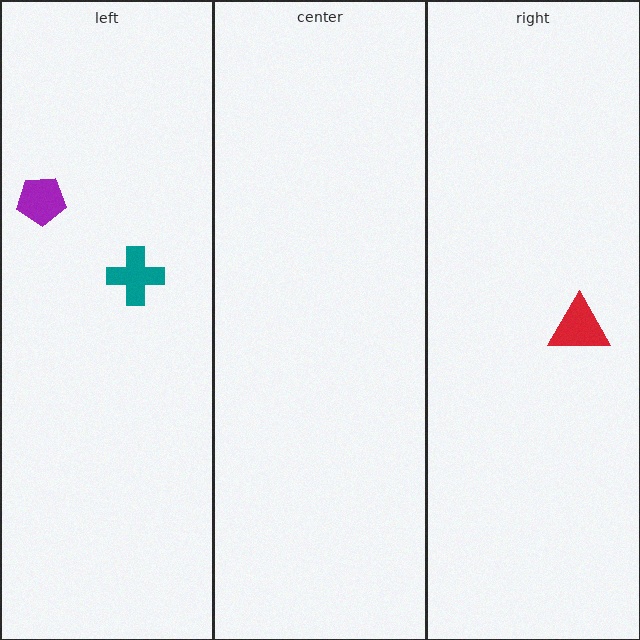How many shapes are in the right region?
1.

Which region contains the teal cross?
The left region.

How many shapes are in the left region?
2.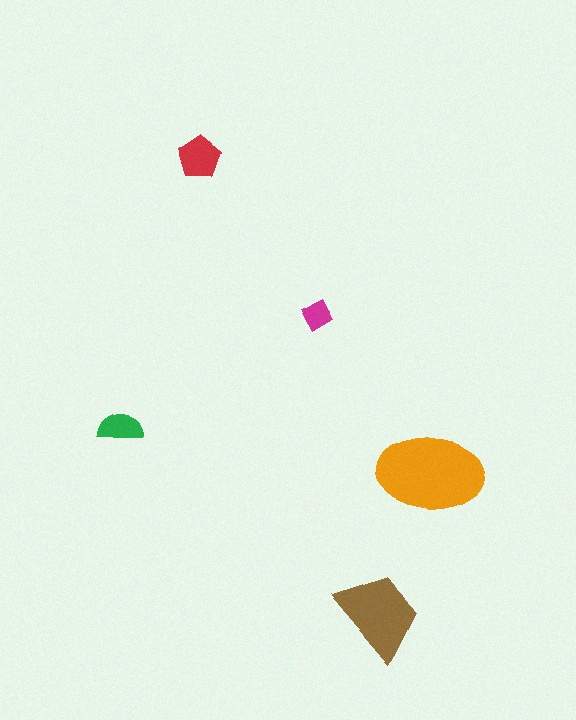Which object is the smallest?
The magenta diamond.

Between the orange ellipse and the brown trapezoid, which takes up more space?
The orange ellipse.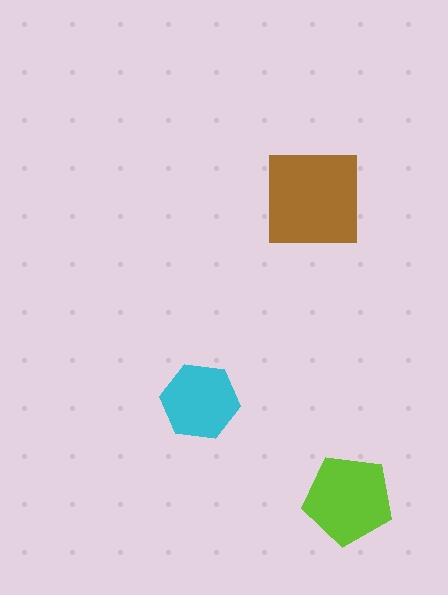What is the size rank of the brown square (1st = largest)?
1st.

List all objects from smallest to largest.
The cyan hexagon, the lime pentagon, the brown square.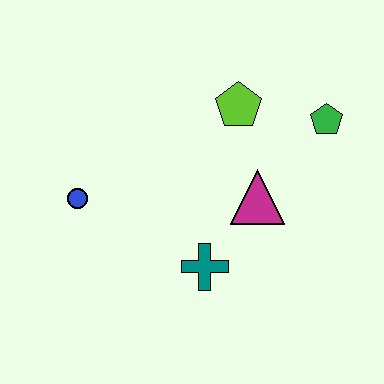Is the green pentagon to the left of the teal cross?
No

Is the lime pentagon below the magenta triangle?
No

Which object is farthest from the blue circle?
The green pentagon is farthest from the blue circle.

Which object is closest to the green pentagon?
The lime pentagon is closest to the green pentagon.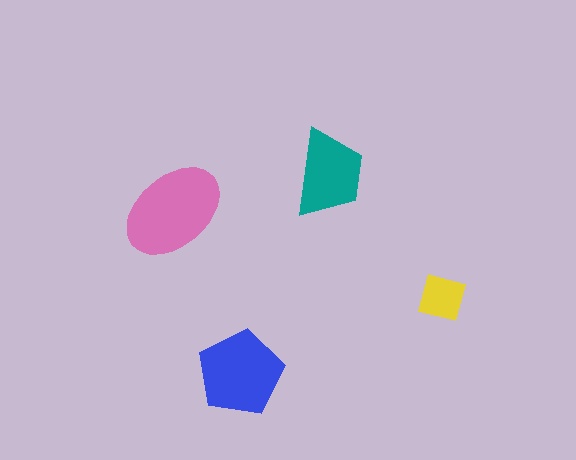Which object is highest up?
The teal trapezoid is topmost.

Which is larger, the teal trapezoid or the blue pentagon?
The blue pentagon.